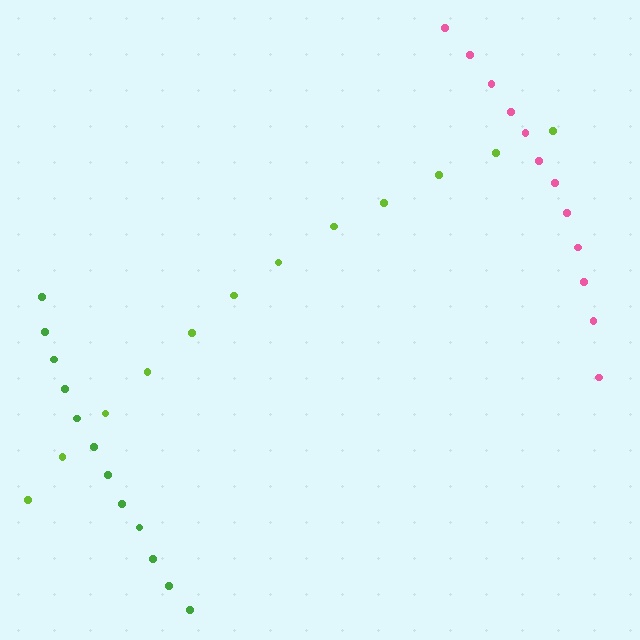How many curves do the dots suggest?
There are 3 distinct paths.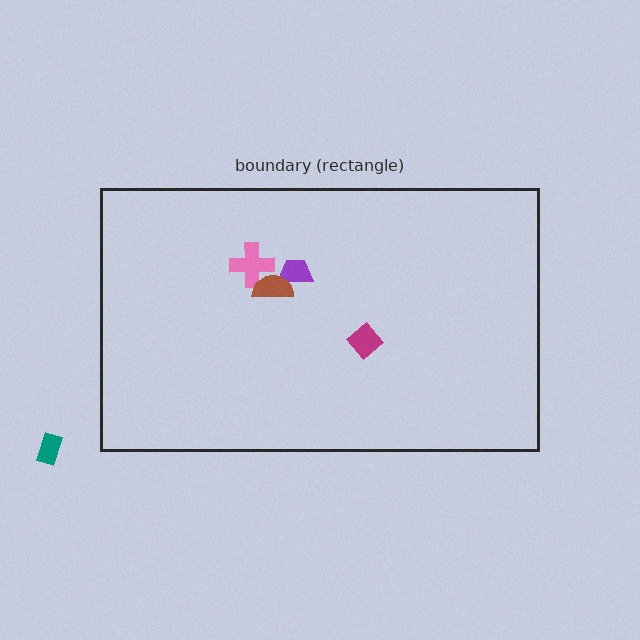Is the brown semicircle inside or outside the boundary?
Inside.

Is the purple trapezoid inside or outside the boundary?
Inside.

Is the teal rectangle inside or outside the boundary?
Outside.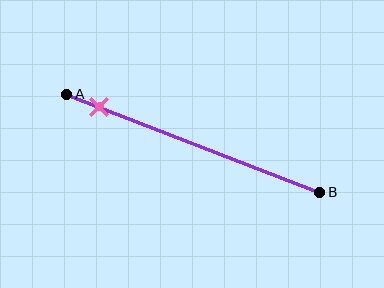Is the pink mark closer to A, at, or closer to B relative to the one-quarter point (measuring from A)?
The pink mark is closer to point A than the one-quarter point of segment AB.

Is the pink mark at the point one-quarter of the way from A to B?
No, the mark is at about 15% from A, not at the 25% one-quarter point.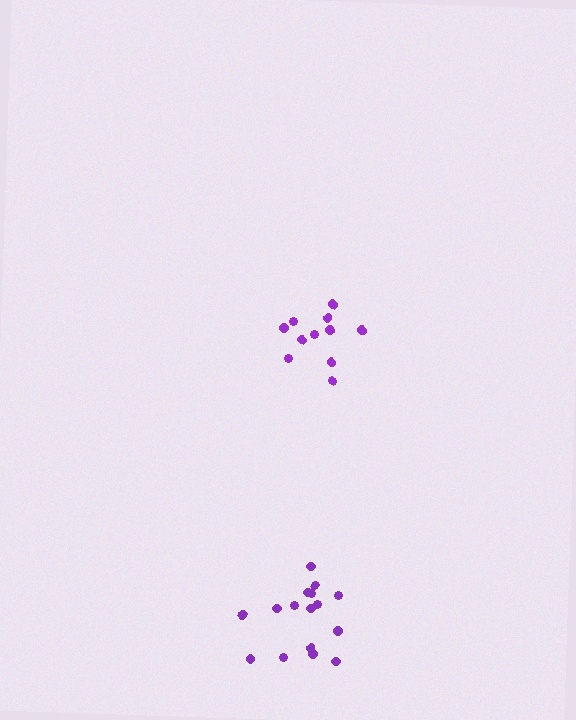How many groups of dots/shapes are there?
There are 2 groups.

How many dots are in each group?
Group 1: 16 dots, Group 2: 11 dots (27 total).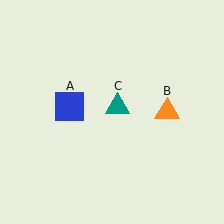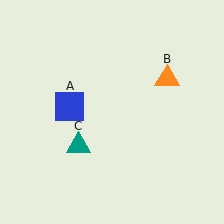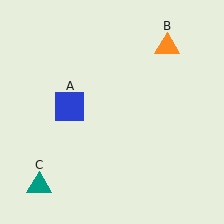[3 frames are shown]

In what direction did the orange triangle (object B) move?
The orange triangle (object B) moved up.